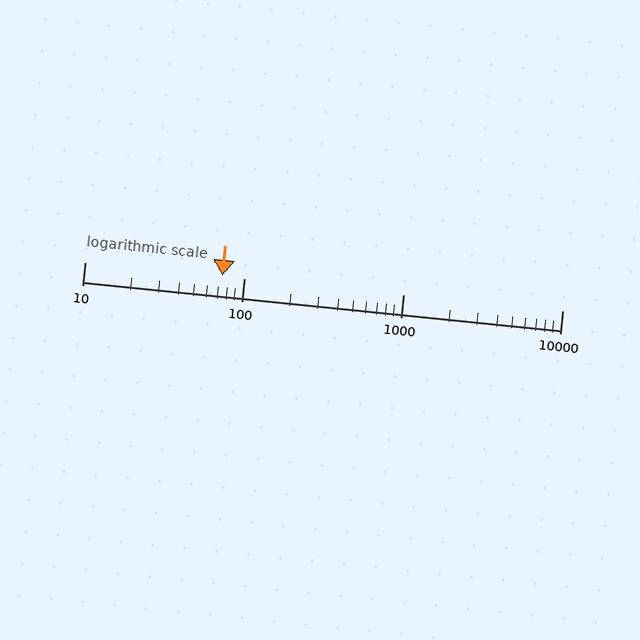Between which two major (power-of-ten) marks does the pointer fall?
The pointer is between 10 and 100.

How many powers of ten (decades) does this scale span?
The scale spans 3 decades, from 10 to 10000.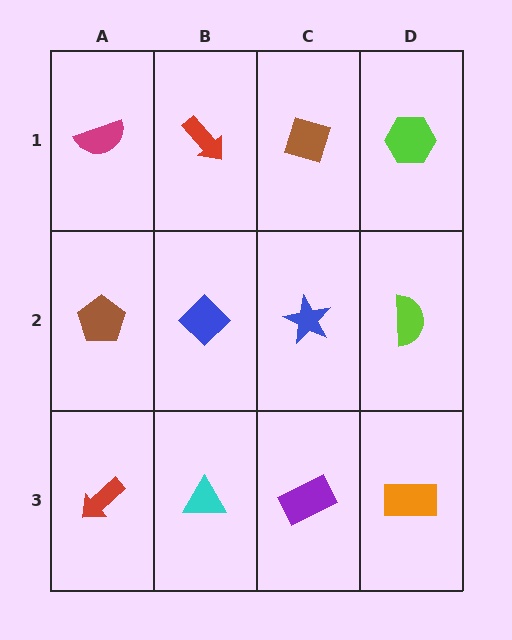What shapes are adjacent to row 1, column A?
A brown pentagon (row 2, column A), a red arrow (row 1, column B).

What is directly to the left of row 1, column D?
A brown diamond.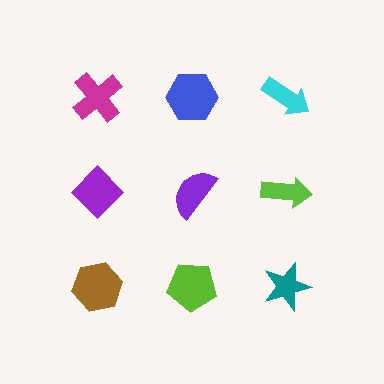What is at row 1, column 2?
A blue hexagon.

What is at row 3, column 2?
A lime pentagon.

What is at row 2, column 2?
A purple semicircle.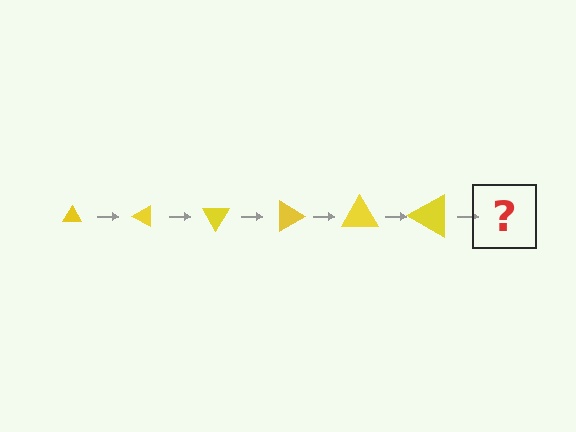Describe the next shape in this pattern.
It should be a triangle, larger than the previous one and rotated 180 degrees from the start.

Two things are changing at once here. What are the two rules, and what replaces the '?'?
The two rules are that the triangle grows larger each step and it rotates 30 degrees each step. The '?' should be a triangle, larger than the previous one and rotated 180 degrees from the start.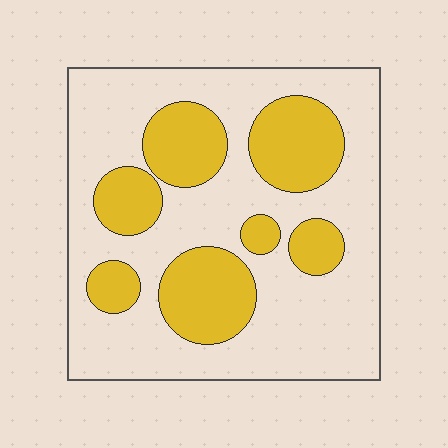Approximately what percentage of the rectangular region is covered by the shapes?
Approximately 30%.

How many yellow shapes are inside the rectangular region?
7.